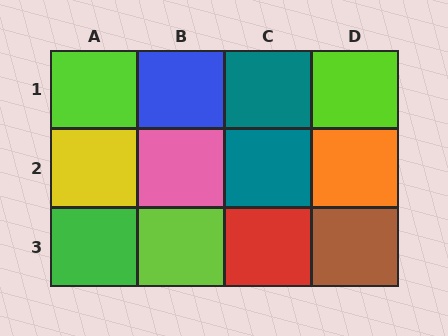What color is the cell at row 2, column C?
Teal.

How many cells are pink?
1 cell is pink.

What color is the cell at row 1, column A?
Lime.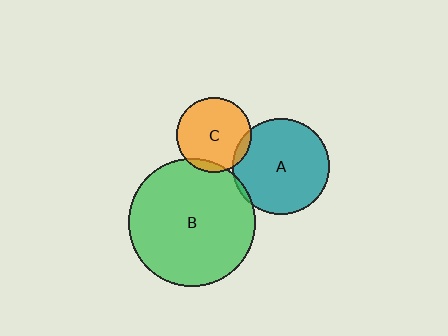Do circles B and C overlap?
Yes.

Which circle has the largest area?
Circle B (green).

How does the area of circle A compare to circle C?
Approximately 1.6 times.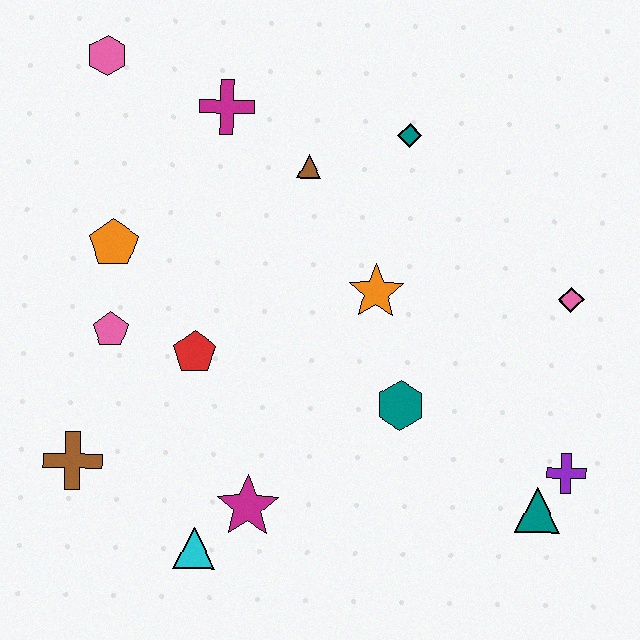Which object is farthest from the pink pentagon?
The purple cross is farthest from the pink pentagon.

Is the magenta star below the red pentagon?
Yes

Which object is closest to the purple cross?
The teal triangle is closest to the purple cross.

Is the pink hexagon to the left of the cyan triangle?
Yes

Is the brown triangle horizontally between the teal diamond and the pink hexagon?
Yes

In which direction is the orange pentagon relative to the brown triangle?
The orange pentagon is to the left of the brown triangle.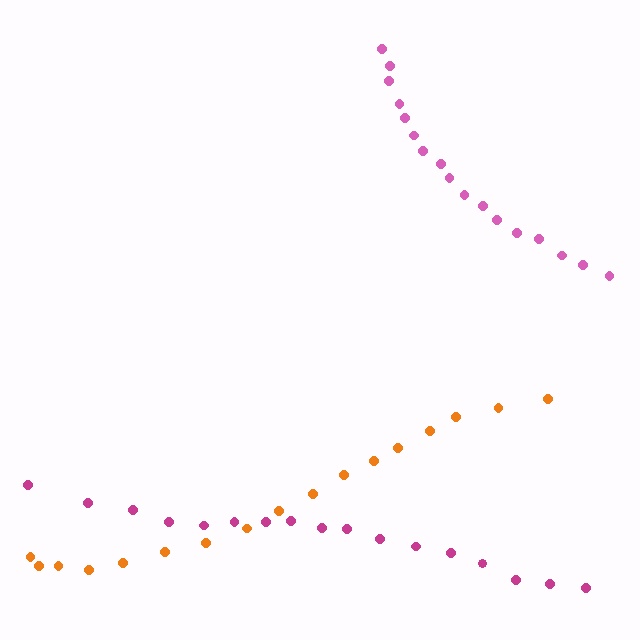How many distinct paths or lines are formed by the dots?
There are 3 distinct paths.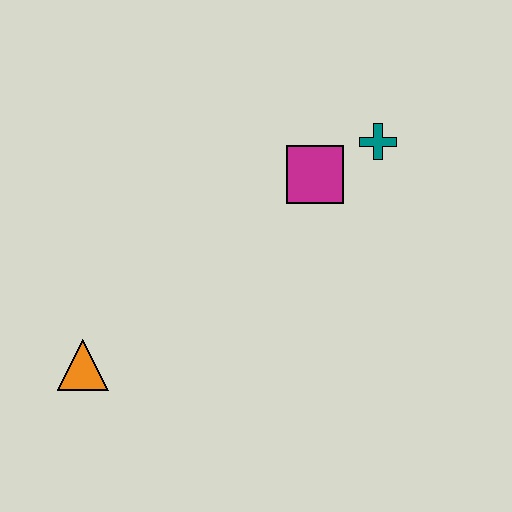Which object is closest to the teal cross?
The magenta square is closest to the teal cross.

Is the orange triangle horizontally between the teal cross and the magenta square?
No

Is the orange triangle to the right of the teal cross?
No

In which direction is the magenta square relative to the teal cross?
The magenta square is to the left of the teal cross.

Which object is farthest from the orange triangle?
The teal cross is farthest from the orange triangle.